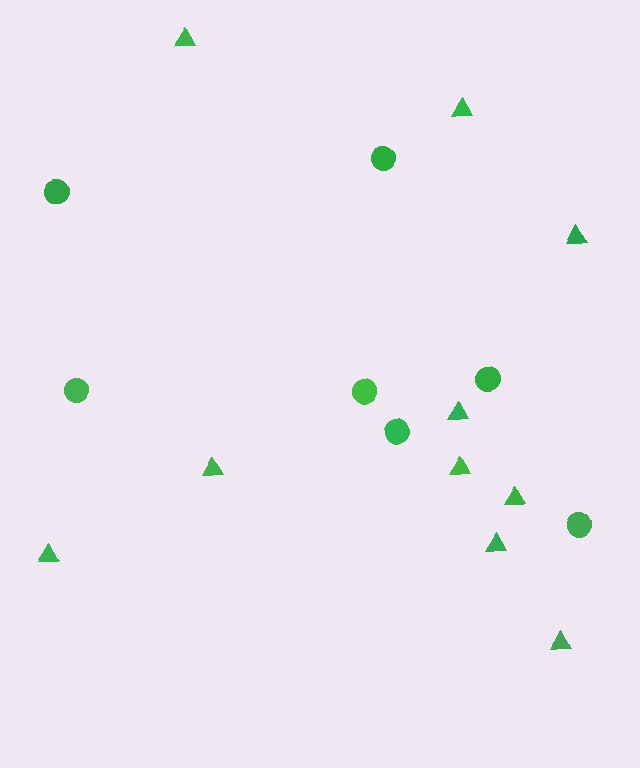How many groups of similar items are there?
There are 2 groups: one group of circles (7) and one group of triangles (10).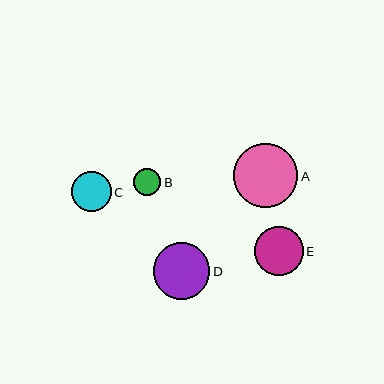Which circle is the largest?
Circle A is the largest with a size of approximately 64 pixels.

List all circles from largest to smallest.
From largest to smallest: A, D, E, C, B.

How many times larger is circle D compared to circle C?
Circle D is approximately 1.4 times the size of circle C.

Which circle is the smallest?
Circle B is the smallest with a size of approximately 27 pixels.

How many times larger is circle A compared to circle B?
Circle A is approximately 2.3 times the size of circle B.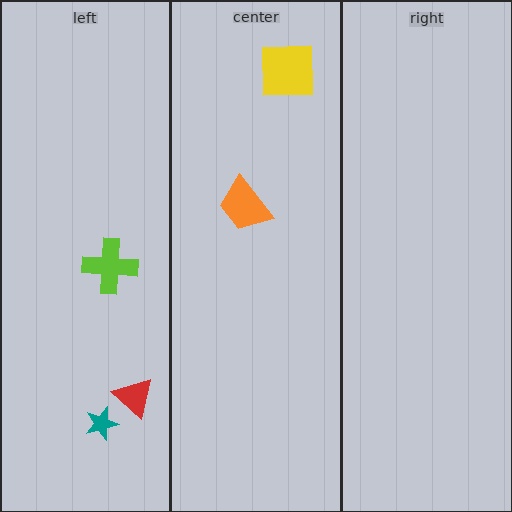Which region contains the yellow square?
The center region.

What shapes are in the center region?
The orange trapezoid, the yellow square.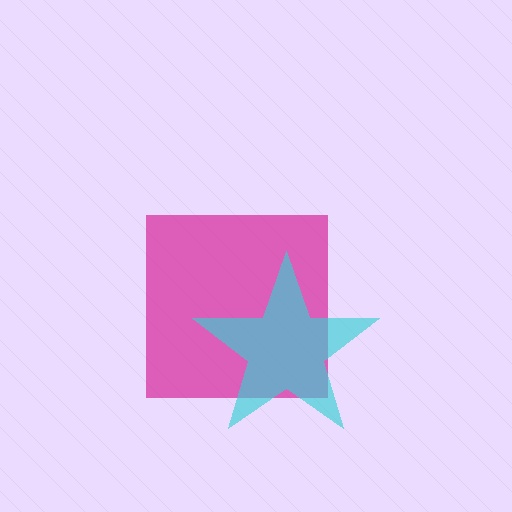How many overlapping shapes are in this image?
There are 2 overlapping shapes in the image.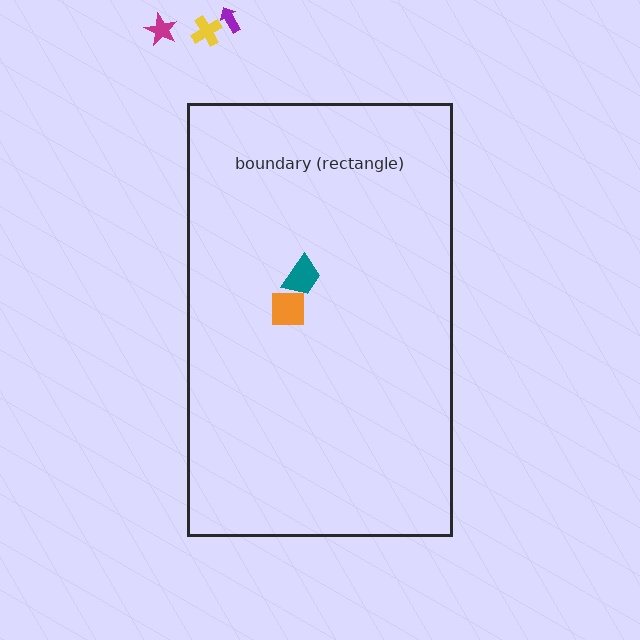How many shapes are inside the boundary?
2 inside, 3 outside.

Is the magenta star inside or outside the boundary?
Outside.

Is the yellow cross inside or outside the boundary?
Outside.